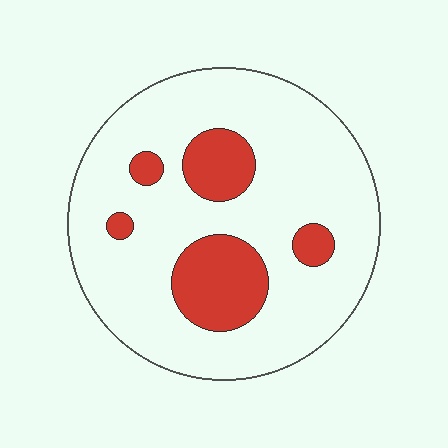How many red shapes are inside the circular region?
5.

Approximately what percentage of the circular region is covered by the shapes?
Approximately 20%.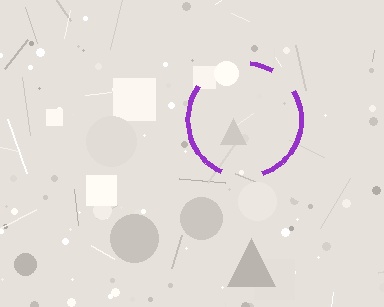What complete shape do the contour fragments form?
The contour fragments form a circle.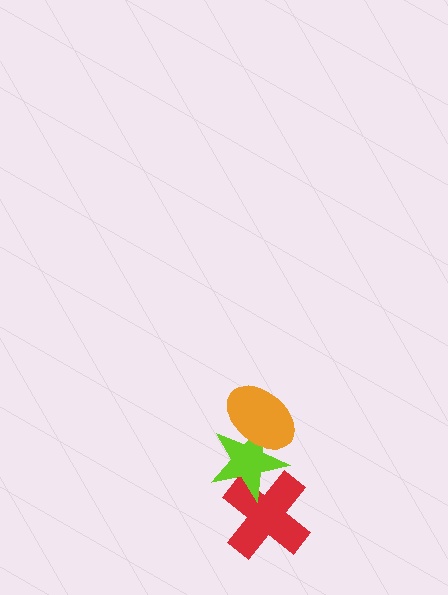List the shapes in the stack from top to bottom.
From top to bottom: the orange ellipse, the lime star, the red cross.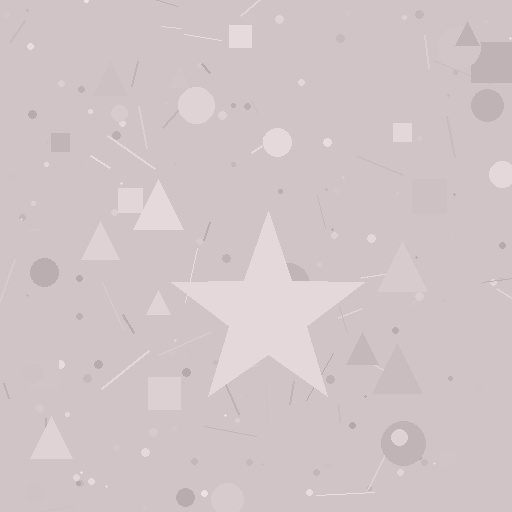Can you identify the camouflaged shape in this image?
The camouflaged shape is a star.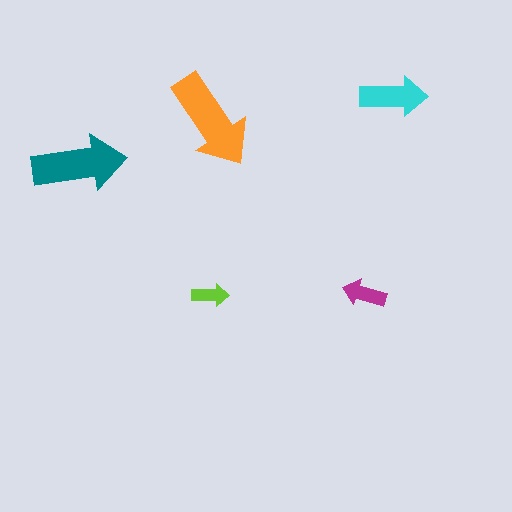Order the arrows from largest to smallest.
the orange one, the teal one, the cyan one, the magenta one, the lime one.